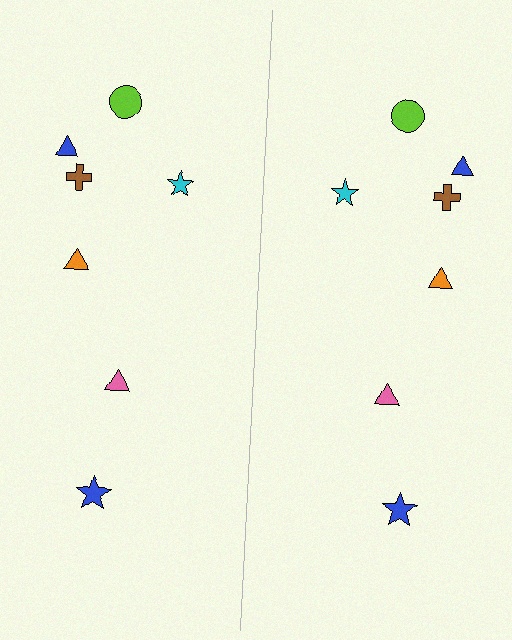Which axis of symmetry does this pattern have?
The pattern has a vertical axis of symmetry running through the center of the image.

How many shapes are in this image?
There are 14 shapes in this image.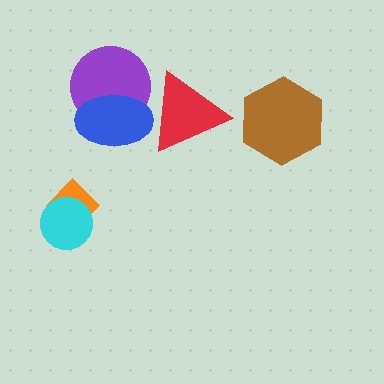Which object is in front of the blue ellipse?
The red triangle is in front of the blue ellipse.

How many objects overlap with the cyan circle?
1 object overlaps with the cyan circle.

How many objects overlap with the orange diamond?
1 object overlaps with the orange diamond.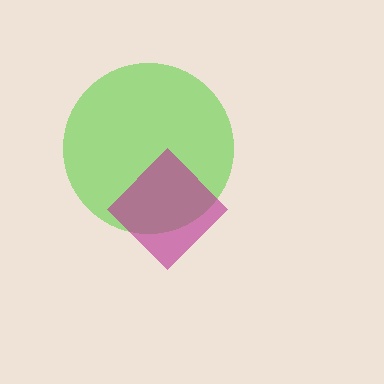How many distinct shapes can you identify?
There are 2 distinct shapes: a lime circle, a magenta diamond.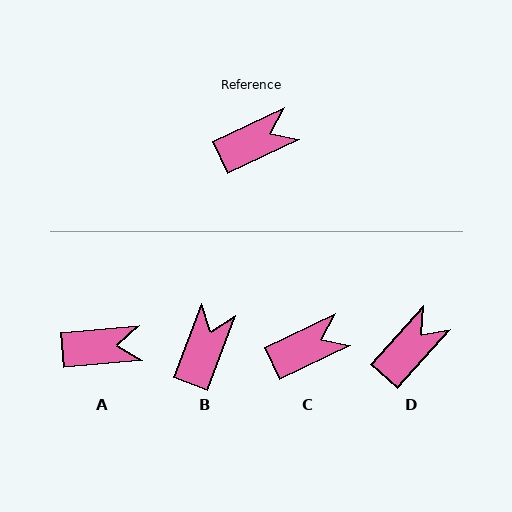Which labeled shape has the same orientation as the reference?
C.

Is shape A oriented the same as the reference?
No, it is off by about 20 degrees.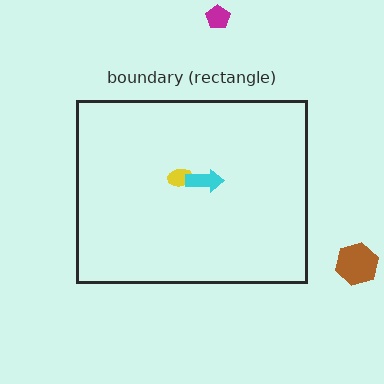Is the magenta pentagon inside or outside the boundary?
Outside.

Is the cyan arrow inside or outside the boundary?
Inside.